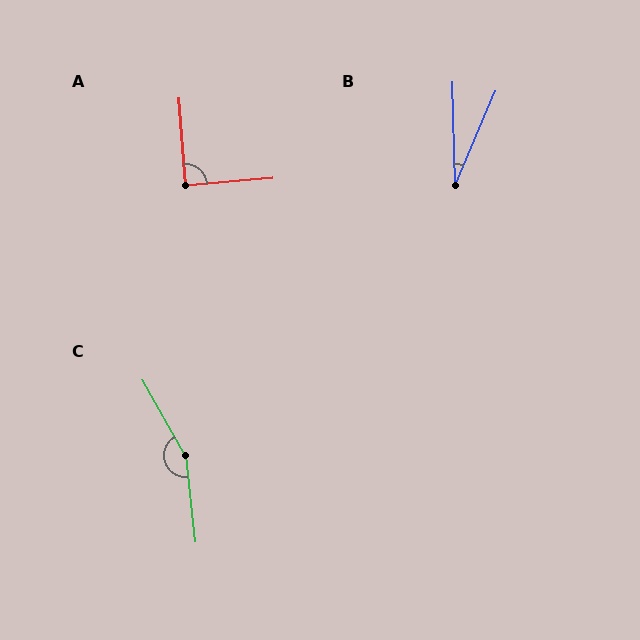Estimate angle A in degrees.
Approximately 89 degrees.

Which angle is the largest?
C, at approximately 157 degrees.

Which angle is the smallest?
B, at approximately 25 degrees.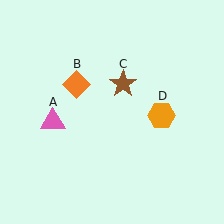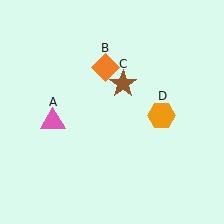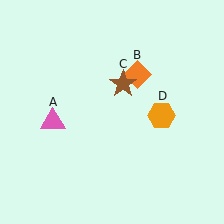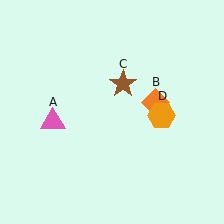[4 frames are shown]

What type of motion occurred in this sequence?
The orange diamond (object B) rotated clockwise around the center of the scene.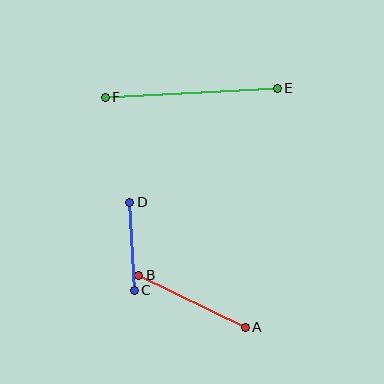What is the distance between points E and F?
The distance is approximately 173 pixels.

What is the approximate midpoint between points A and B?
The midpoint is at approximately (192, 301) pixels.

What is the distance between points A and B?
The distance is approximately 118 pixels.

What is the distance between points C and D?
The distance is approximately 88 pixels.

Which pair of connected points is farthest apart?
Points E and F are farthest apart.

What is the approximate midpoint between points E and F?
The midpoint is at approximately (191, 93) pixels.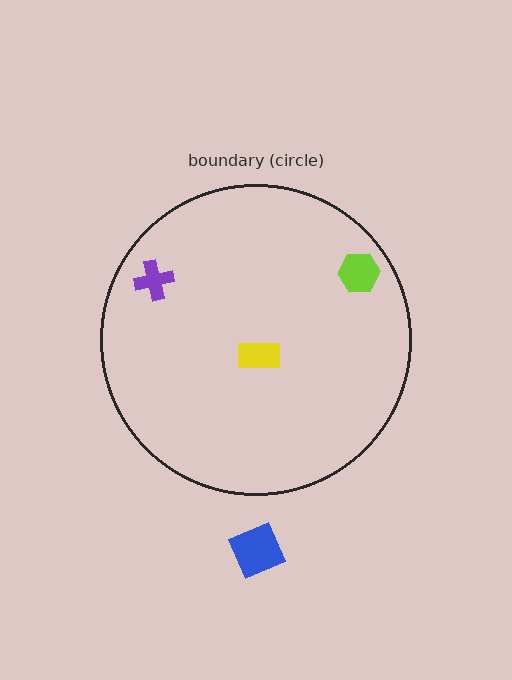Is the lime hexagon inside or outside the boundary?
Inside.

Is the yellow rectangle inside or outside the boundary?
Inside.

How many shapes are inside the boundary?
3 inside, 1 outside.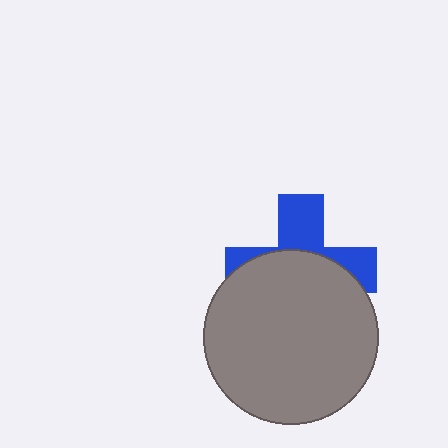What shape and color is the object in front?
The object in front is a gray circle.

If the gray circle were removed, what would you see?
You would see the complete blue cross.